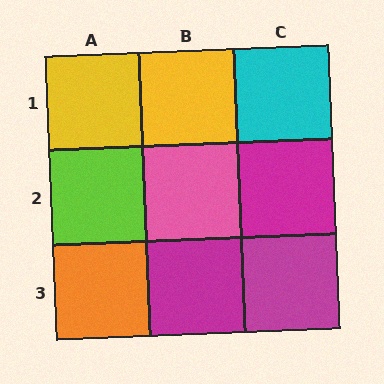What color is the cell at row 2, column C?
Magenta.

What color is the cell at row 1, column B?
Yellow.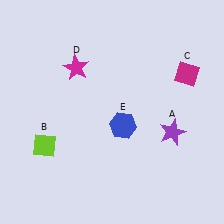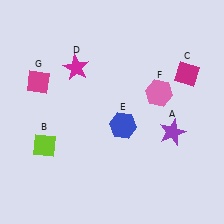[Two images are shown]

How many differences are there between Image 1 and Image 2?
There are 2 differences between the two images.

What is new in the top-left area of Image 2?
A magenta diamond (G) was added in the top-left area of Image 2.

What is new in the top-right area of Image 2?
A pink hexagon (F) was added in the top-right area of Image 2.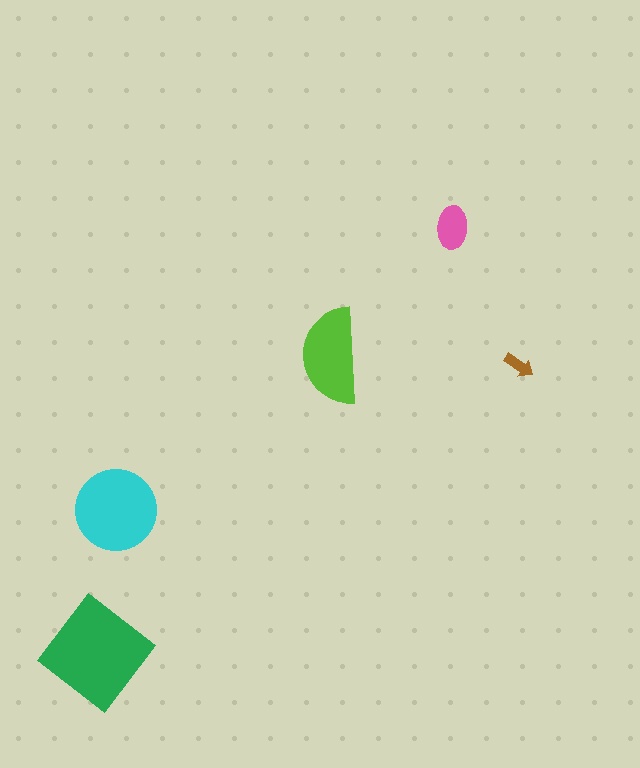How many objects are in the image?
There are 5 objects in the image.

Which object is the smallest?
The brown arrow.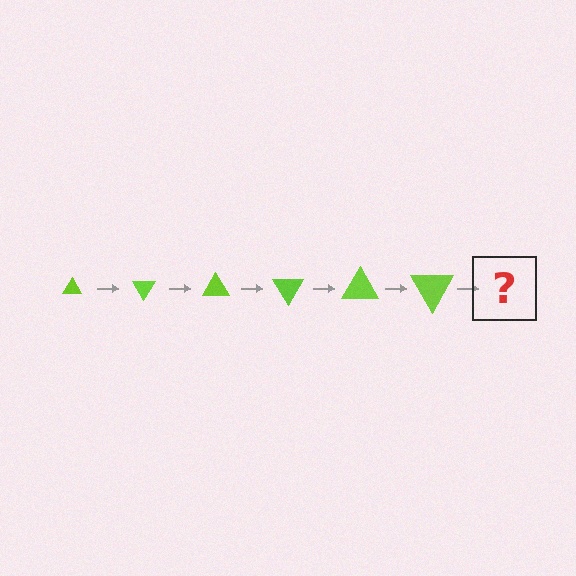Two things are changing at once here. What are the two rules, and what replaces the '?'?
The two rules are that the triangle grows larger each step and it rotates 60 degrees each step. The '?' should be a triangle, larger than the previous one and rotated 360 degrees from the start.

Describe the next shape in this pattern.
It should be a triangle, larger than the previous one and rotated 360 degrees from the start.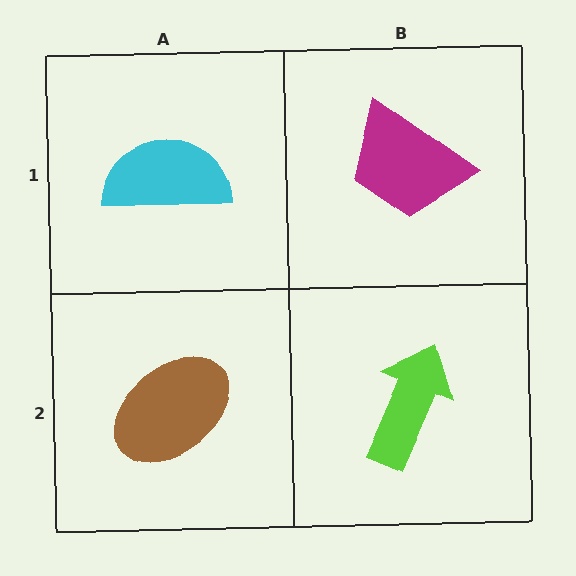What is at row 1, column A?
A cyan semicircle.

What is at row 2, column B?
A lime arrow.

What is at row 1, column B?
A magenta trapezoid.